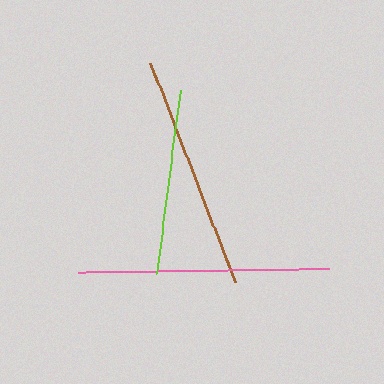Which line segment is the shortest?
The lime line is the shortest at approximately 185 pixels.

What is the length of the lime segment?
The lime segment is approximately 185 pixels long.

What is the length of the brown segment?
The brown segment is approximately 235 pixels long.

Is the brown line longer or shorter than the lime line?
The brown line is longer than the lime line.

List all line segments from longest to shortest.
From longest to shortest: pink, brown, lime.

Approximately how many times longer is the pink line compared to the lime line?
The pink line is approximately 1.4 times the length of the lime line.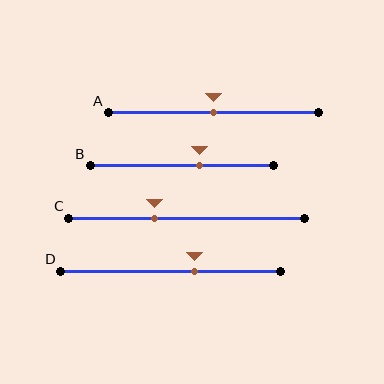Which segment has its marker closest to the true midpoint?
Segment A has its marker closest to the true midpoint.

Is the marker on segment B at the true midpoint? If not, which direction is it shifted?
No, the marker on segment B is shifted to the right by about 10% of the segment length.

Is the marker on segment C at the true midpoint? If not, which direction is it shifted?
No, the marker on segment C is shifted to the left by about 13% of the segment length.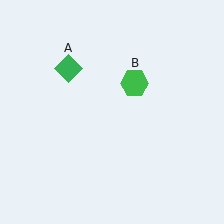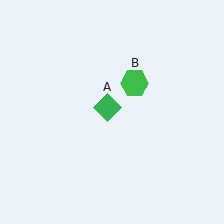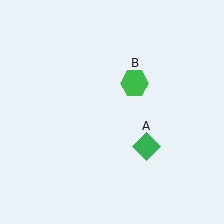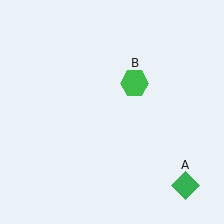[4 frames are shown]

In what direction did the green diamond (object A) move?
The green diamond (object A) moved down and to the right.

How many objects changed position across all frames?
1 object changed position: green diamond (object A).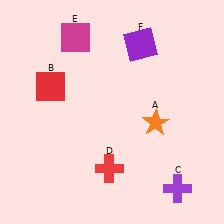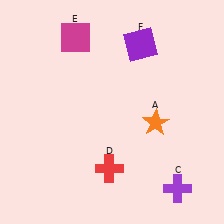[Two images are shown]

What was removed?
The red square (B) was removed in Image 2.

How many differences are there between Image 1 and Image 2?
There is 1 difference between the two images.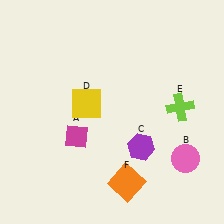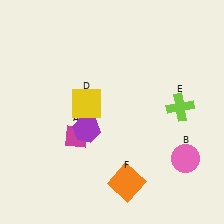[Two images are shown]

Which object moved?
The purple hexagon (C) moved left.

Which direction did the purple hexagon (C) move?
The purple hexagon (C) moved left.